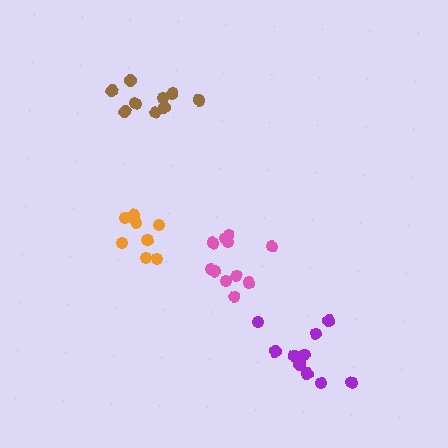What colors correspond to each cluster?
The clusters are colored: brown, purple, orange, pink.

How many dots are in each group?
Group 1: 9 dots, Group 2: 12 dots, Group 3: 8 dots, Group 4: 11 dots (40 total).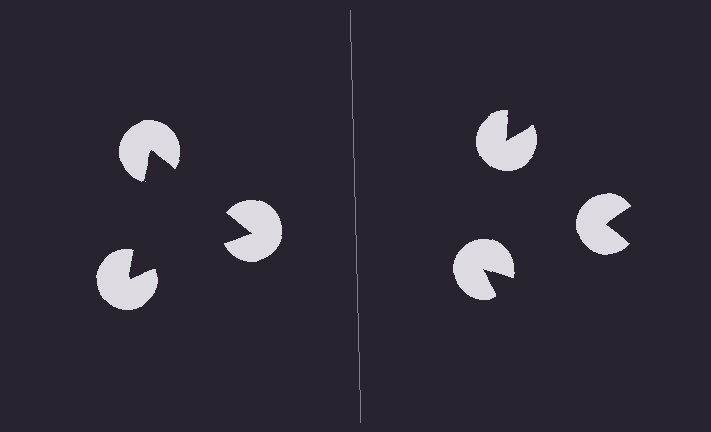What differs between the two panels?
The pac-man discs are positioned identically on both sides; only the wedge orientations differ. On the left they align to a triangle; on the right they are misaligned.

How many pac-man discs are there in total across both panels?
6 — 3 on each side.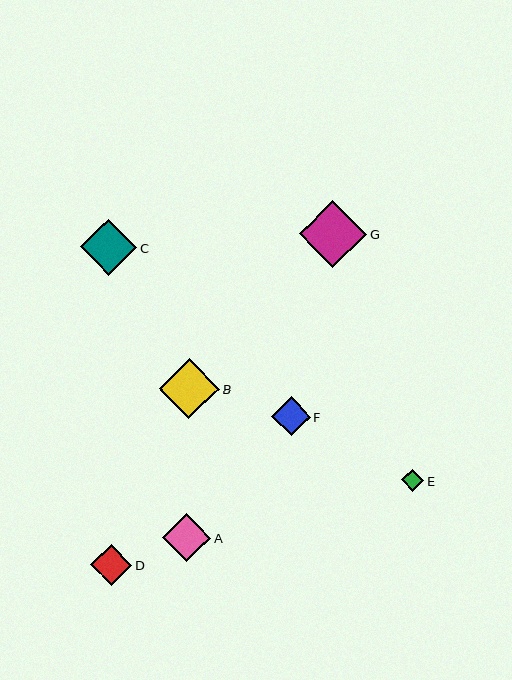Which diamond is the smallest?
Diamond E is the smallest with a size of approximately 22 pixels.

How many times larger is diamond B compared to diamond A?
Diamond B is approximately 1.3 times the size of diamond A.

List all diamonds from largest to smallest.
From largest to smallest: G, B, C, A, D, F, E.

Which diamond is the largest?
Diamond G is the largest with a size of approximately 68 pixels.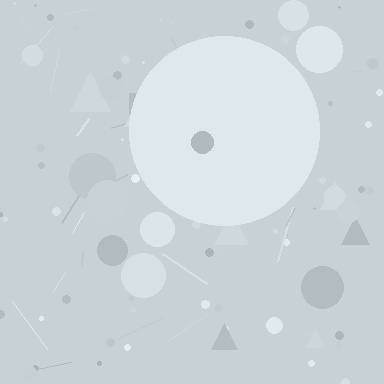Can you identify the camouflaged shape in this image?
The camouflaged shape is a circle.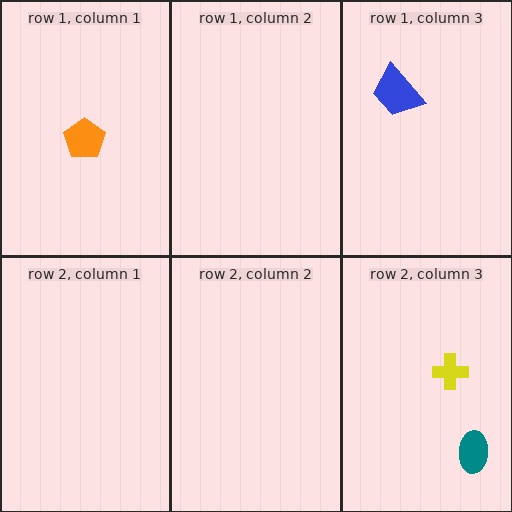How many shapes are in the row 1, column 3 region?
1.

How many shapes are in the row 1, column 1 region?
1.